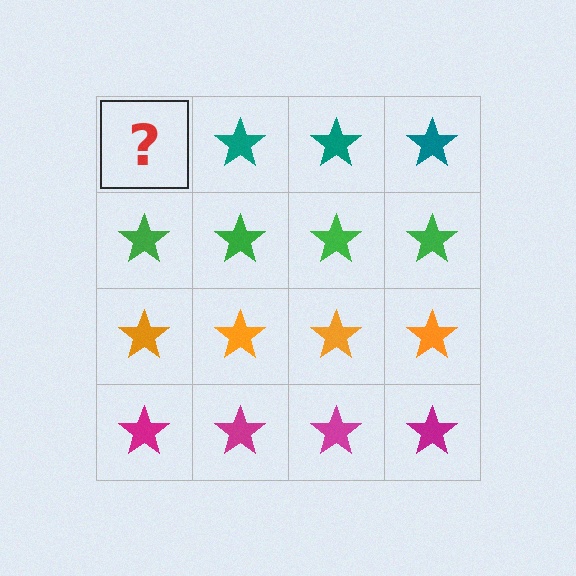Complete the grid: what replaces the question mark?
The question mark should be replaced with a teal star.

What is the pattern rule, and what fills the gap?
The rule is that each row has a consistent color. The gap should be filled with a teal star.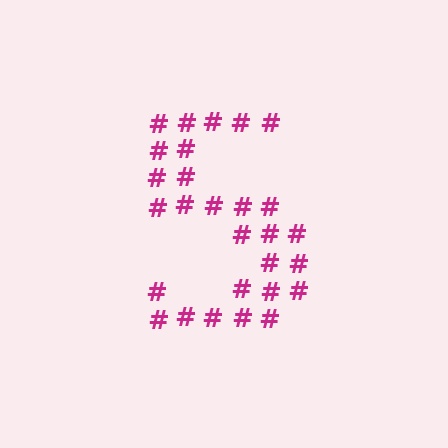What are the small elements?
The small elements are hash symbols.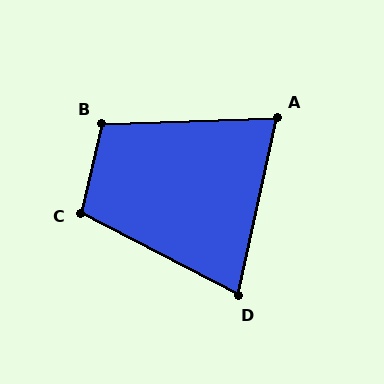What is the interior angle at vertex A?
Approximately 76 degrees (acute).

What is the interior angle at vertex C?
Approximately 104 degrees (obtuse).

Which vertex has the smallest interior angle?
D, at approximately 75 degrees.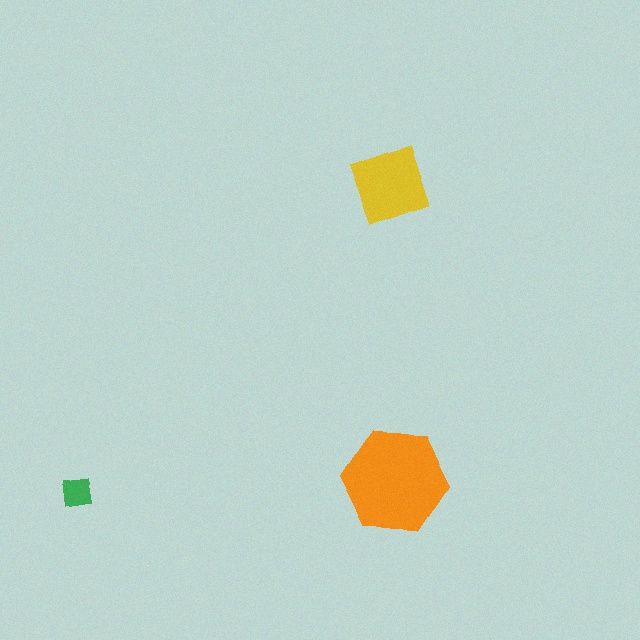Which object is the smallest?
The green square.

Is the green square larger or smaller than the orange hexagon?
Smaller.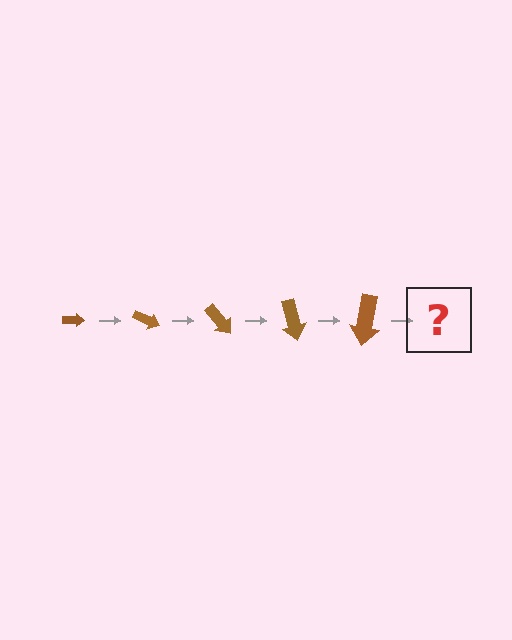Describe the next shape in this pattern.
It should be an arrow, larger than the previous one and rotated 125 degrees from the start.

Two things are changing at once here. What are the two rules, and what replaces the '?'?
The two rules are that the arrow grows larger each step and it rotates 25 degrees each step. The '?' should be an arrow, larger than the previous one and rotated 125 degrees from the start.